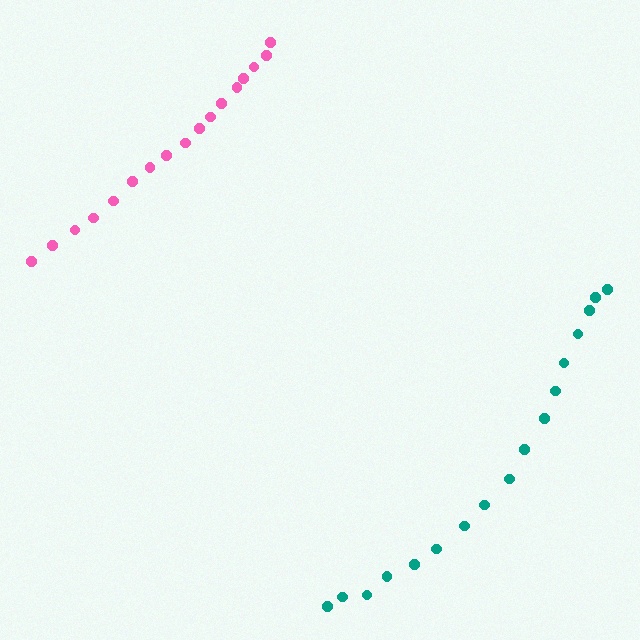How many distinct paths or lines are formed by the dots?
There are 2 distinct paths.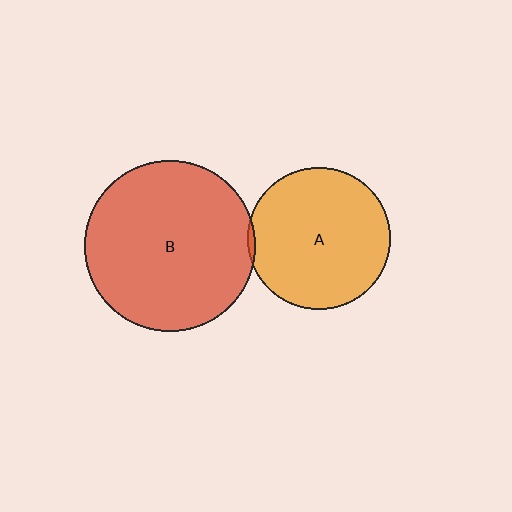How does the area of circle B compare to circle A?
Approximately 1.4 times.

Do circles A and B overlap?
Yes.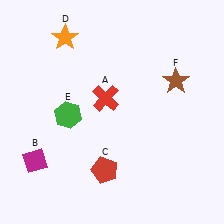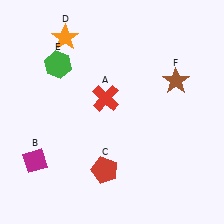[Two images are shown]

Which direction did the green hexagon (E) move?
The green hexagon (E) moved up.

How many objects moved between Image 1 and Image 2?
1 object moved between the two images.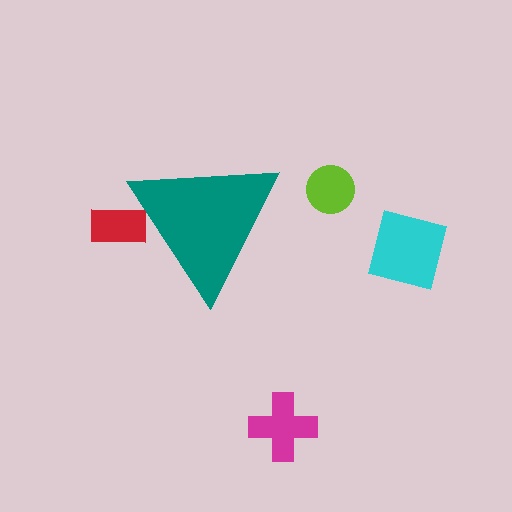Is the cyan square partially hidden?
No, the cyan square is fully visible.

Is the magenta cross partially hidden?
No, the magenta cross is fully visible.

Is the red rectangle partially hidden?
Yes, the red rectangle is partially hidden behind the teal triangle.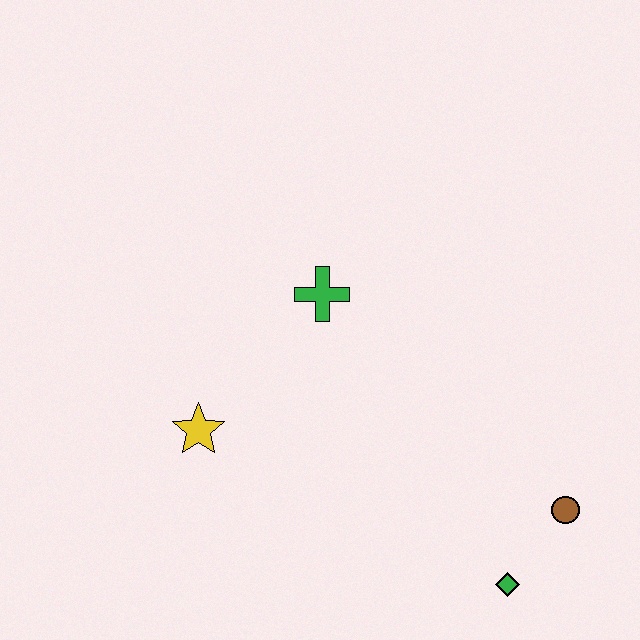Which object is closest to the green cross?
The yellow star is closest to the green cross.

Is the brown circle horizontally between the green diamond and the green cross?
No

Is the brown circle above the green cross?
No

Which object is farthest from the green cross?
The green diamond is farthest from the green cross.